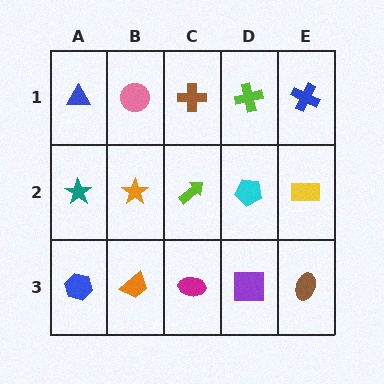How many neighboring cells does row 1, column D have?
3.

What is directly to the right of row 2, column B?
A lime arrow.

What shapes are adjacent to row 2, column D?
A lime cross (row 1, column D), a purple square (row 3, column D), a lime arrow (row 2, column C), a yellow rectangle (row 2, column E).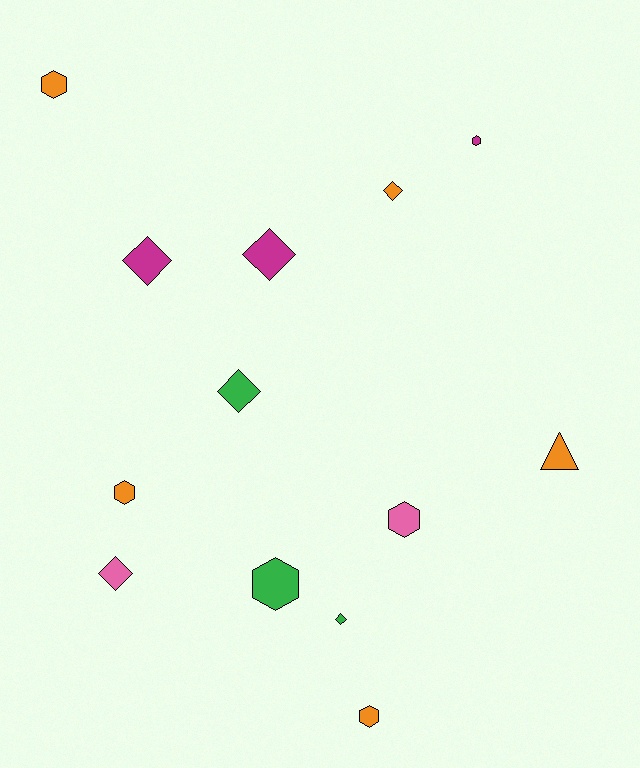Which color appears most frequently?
Orange, with 5 objects.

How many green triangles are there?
There are no green triangles.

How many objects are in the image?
There are 13 objects.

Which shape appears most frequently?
Hexagon, with 6 objects.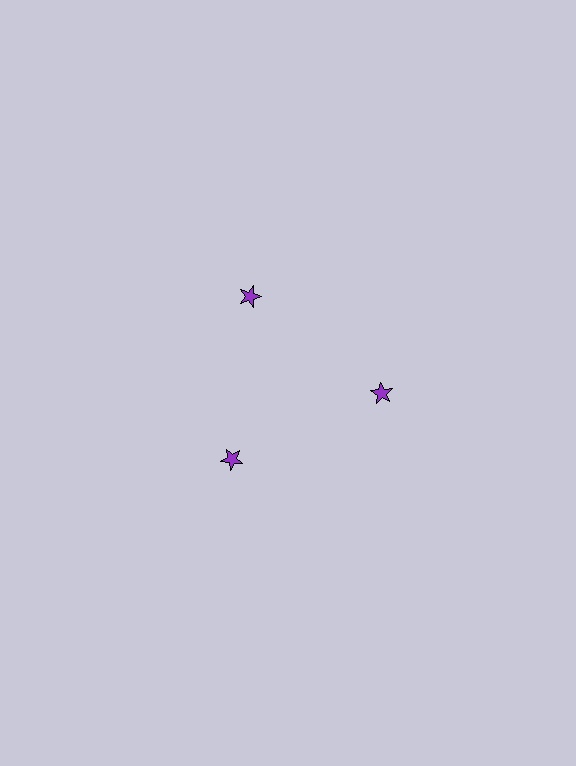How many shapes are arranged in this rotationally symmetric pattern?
There are 3 shapes, arranged in 3 groups of 1.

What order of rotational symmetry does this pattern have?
This pattern has 3-fold rotational symmetry.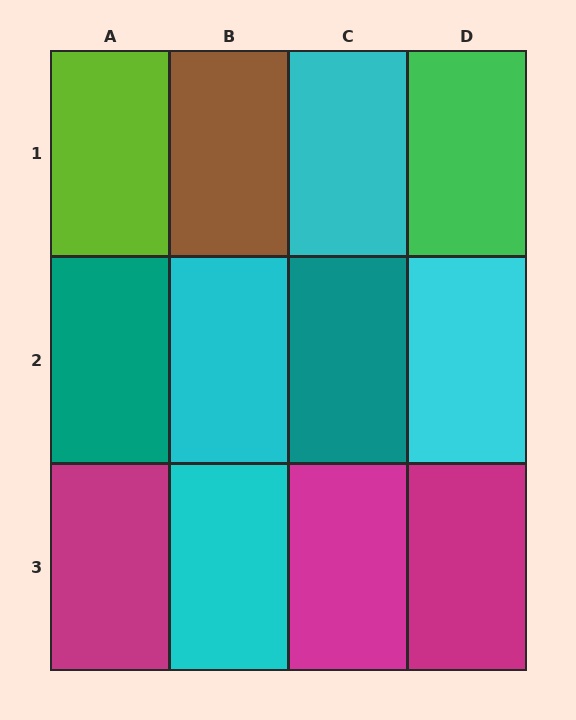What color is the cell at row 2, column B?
Cyan.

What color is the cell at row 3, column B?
Cyan.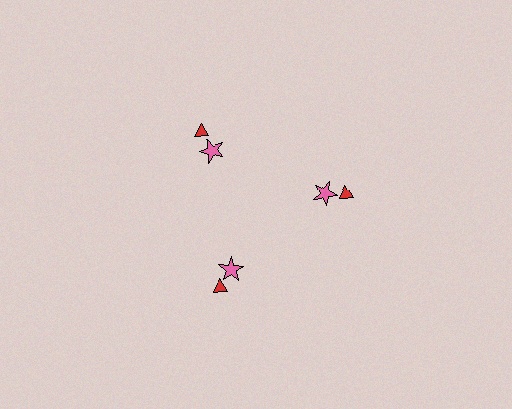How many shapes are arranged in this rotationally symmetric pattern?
There are 6 shapes, arranged in 3 groups of 2.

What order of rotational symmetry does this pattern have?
This pattern has 3-fold rotational symmetry.